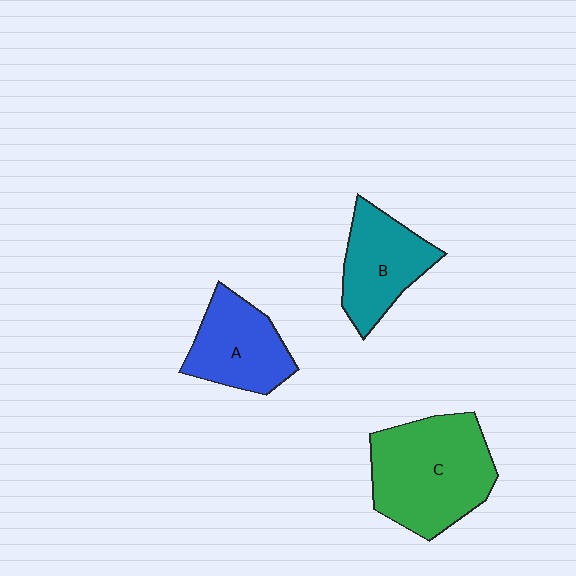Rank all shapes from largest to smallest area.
From largest to smallest: C (green), B (teal), A (blue).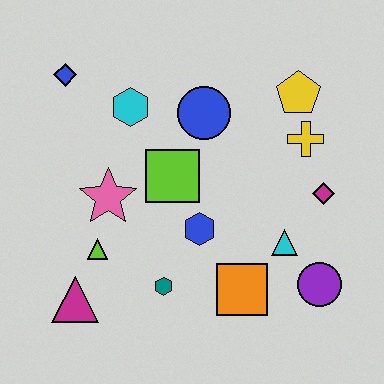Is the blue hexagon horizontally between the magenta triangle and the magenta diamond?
Yes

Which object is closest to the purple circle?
The cyan triangle is closest to the purple circle.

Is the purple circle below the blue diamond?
Yes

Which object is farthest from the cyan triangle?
The blue diamond is farthest from the cyan triangle.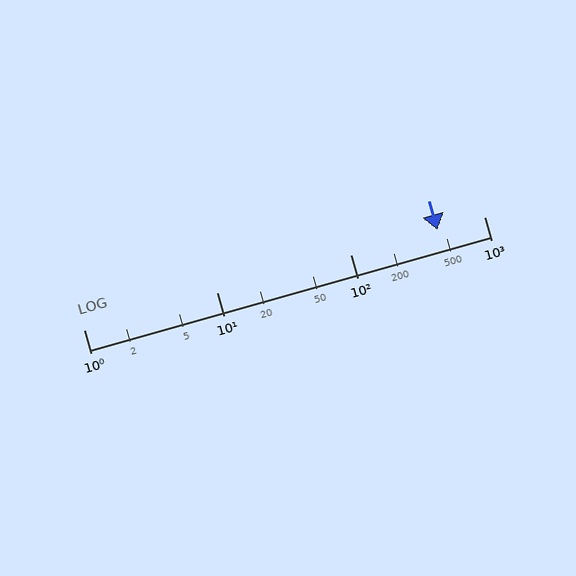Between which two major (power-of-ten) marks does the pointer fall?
The pointer is between 100 and 1000.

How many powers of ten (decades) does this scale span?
The scale spans 3 decades, from 1 to 1000.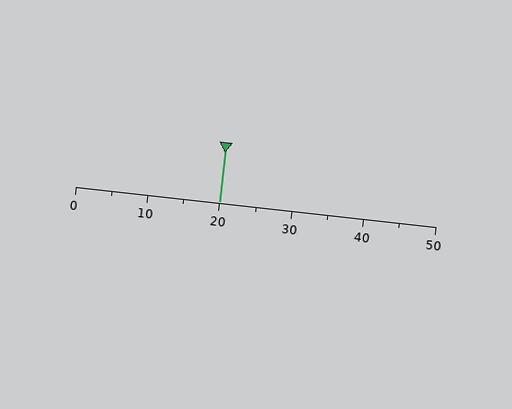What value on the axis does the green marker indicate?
The marker indicates approximately 20.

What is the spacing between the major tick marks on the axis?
The major ticks are spaced 10 apart.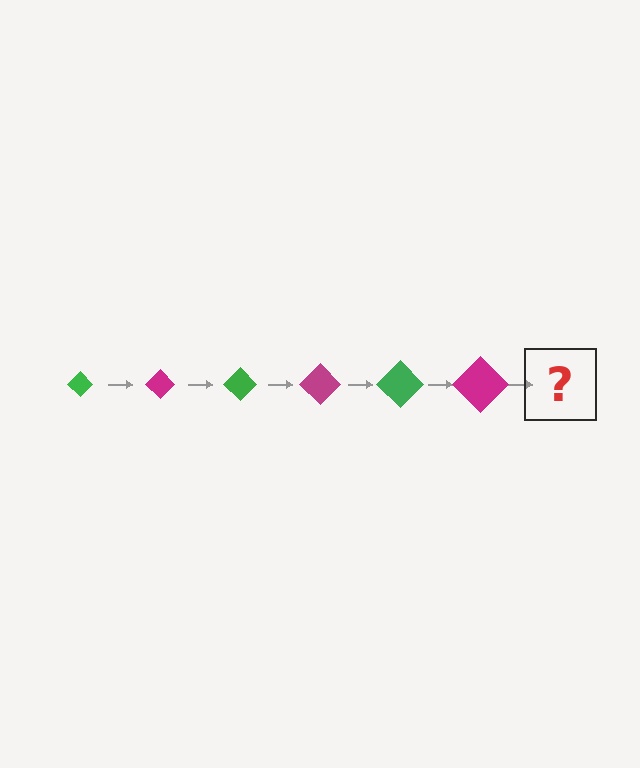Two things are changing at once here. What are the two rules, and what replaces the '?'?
The two rules are that the diamond grows larger each step and the color cycles through green and magenta. The '?' should be a green diamond, larger than the previous one.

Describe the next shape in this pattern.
It should be a green diamond, larger than the previous one.